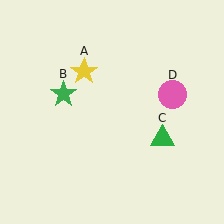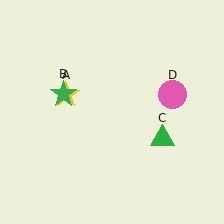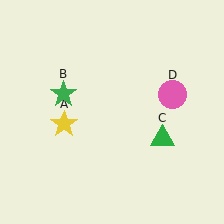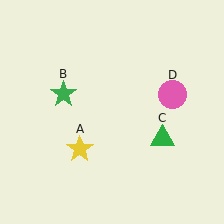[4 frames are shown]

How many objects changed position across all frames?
1 object changed position: yellow star (object A).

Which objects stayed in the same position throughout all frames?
Green star (object B) and green triangle (object C) and pink circle (object D) remained stationary.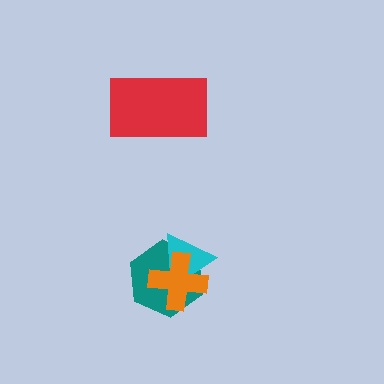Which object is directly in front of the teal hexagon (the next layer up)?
The cyan triangle is directly in front of the teal hexagon.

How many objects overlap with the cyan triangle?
2 objects overlap with the cyan triangle.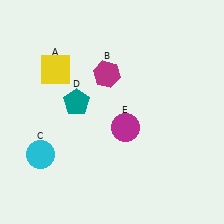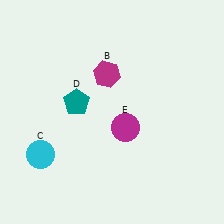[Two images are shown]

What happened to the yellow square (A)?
The yellow square (A) was removed in Image 2. It was in the top-left area of Image 1.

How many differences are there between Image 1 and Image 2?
There is 1 difference between the two images.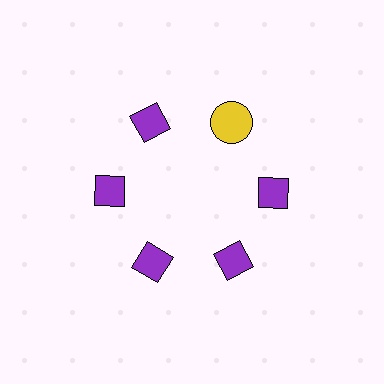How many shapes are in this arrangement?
There are 6 shapes arranged in a ring pattern.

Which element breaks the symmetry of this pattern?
The yellow circle at roughly the 1 o'clock position breaks the symmetry. All other shapes are purple diamonds.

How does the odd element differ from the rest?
It differs in both color (yellow instead of purple) and shape (circle instead of diamond).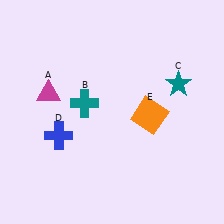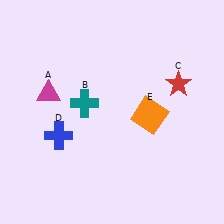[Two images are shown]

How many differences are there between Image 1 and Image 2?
There is 1 difference between the two images.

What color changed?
The star (C) changed from teal in Image 1 to red in Image 2.